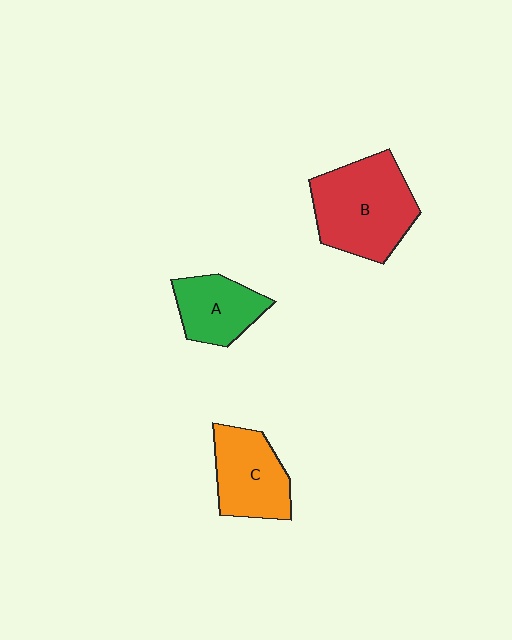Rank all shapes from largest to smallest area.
From largest to smallest: B (red), C (orange), A (green).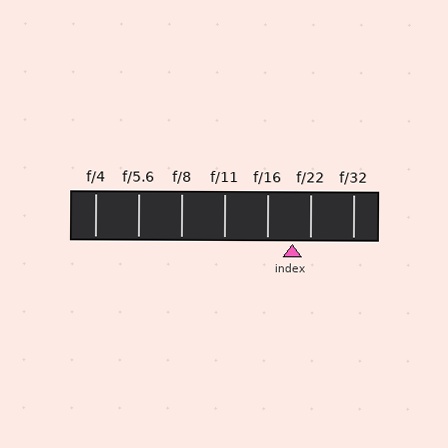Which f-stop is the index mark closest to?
The index mark is closest to f/22.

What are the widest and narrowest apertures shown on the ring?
The widest aperture shown is f/4 and the narrowest is f/32.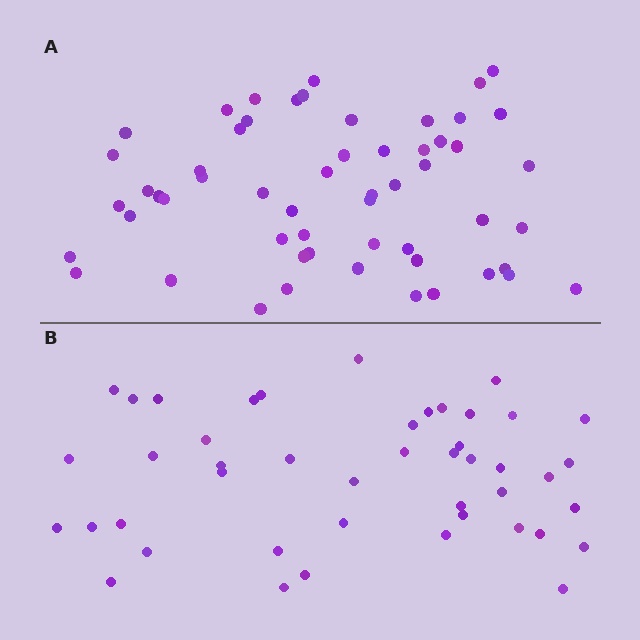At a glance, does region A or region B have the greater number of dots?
Region A (the top region) has more dots.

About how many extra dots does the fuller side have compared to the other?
Region A has roughly 12 or so more dots than region B.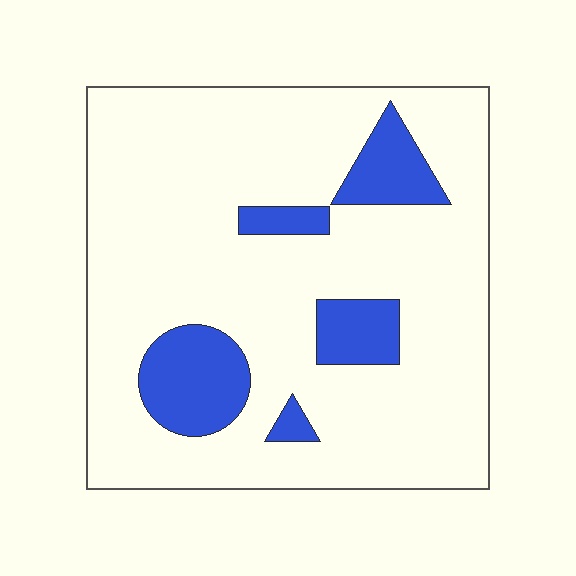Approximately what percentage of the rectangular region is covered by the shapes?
Approximately 15%.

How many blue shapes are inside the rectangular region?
5.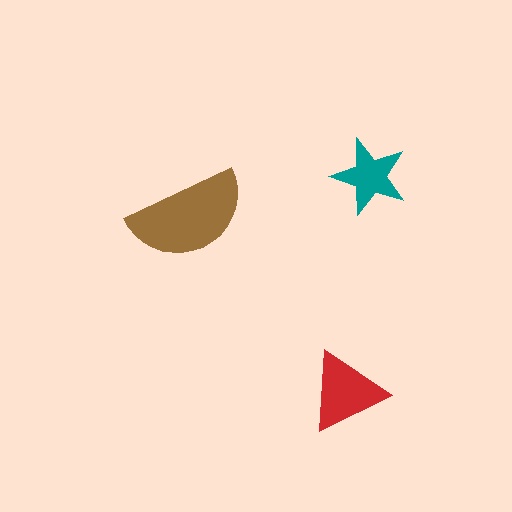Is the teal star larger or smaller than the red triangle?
Smaller.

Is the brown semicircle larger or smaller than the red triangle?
Larger.